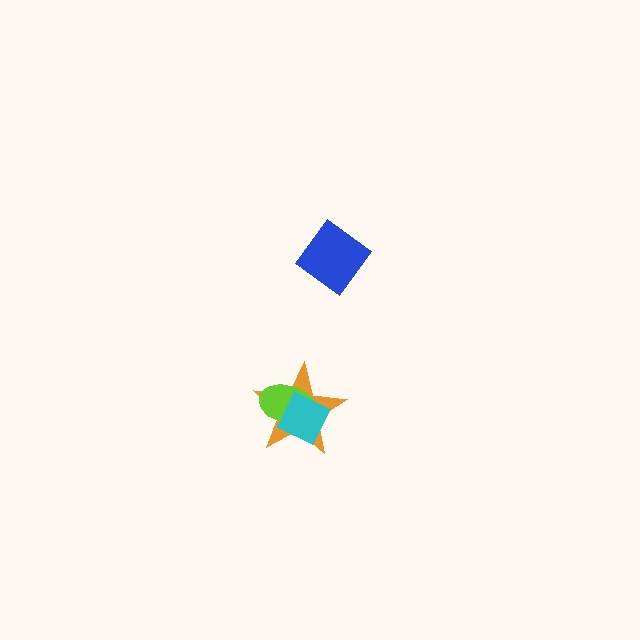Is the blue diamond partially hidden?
No, no other shape covers it.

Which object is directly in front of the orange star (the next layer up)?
The lime ellipse is directly in front of the orange star.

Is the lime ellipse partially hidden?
Yes, it is partially covered by another shape.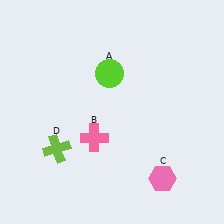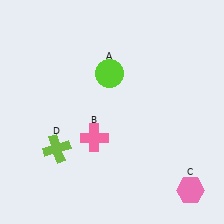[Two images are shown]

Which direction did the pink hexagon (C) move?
The pink hexagon (C) moved right.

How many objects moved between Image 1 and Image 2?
1 object moved between the two images.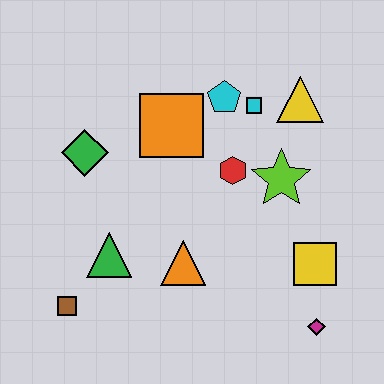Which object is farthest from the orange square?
The magenta diamond is farthest from the orange square.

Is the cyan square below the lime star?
No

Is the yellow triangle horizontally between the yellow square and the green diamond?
Yes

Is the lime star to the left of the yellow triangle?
Yes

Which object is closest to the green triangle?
The brown square is closest to the green triangle.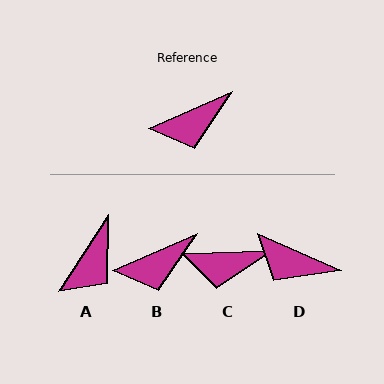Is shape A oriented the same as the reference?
No, it is off by about 33 degrees.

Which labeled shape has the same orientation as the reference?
B.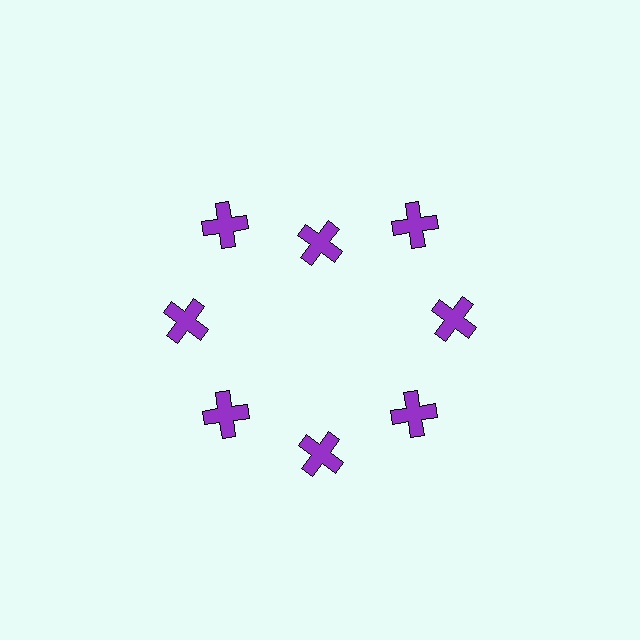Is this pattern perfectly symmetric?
No. The 8 purple crosses are arranged in a ring, but one element near the 12 o'clock position is pulled inward toward the center, breaking the 8-fold rotational symmetry.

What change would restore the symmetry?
The symmetry would be restored by moving it outward, back onto the ring so that all 8 crosses sit at equal angles and equal distance from the center.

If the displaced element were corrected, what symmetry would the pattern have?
It would have 8-fold rotational symmetry — the pattern would map onto itself every 45 degrees.